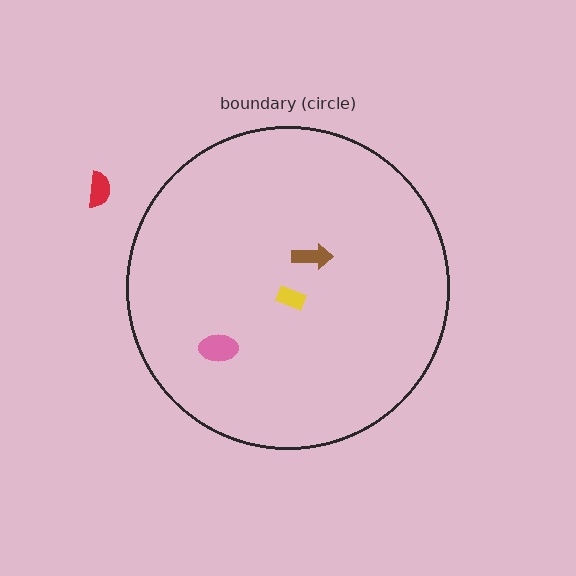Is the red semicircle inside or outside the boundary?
Outside.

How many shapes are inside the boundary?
3 inside, 1 outside.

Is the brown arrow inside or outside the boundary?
Inside.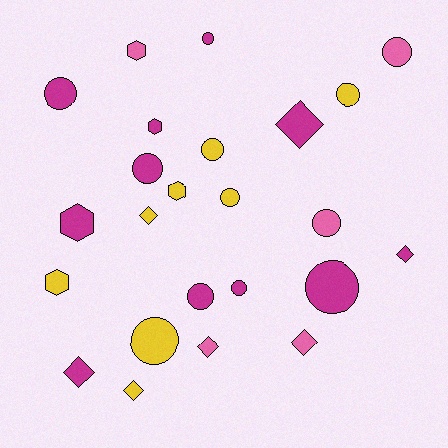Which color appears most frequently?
Magenta, with 11 objects.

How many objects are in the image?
There are 24 objects.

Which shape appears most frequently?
Circle, with 12 objects.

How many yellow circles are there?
There are 4 yellow circles.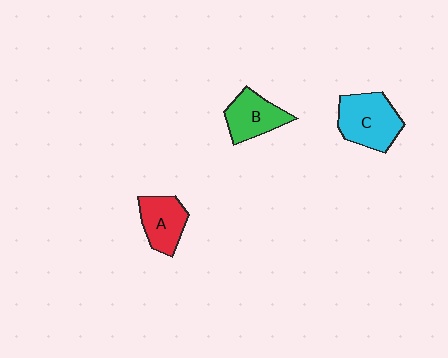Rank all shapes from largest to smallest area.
From largest to smallest: C (cyan), B (green), A (red).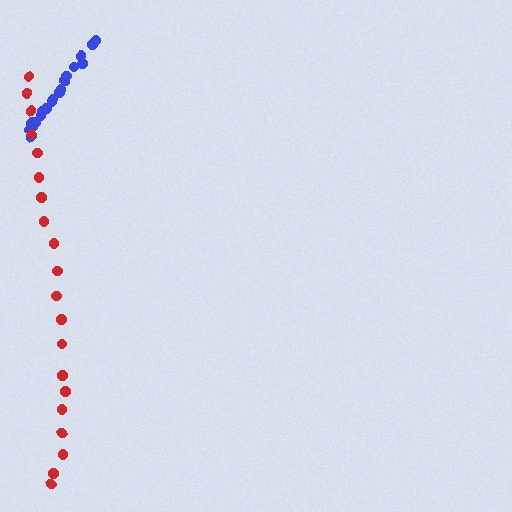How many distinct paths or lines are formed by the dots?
There are 2 distinct paths.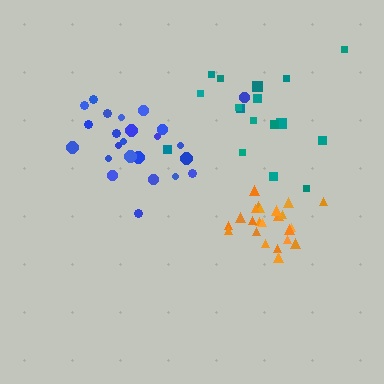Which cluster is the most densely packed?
Orange.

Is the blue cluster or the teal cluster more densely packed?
Blue.